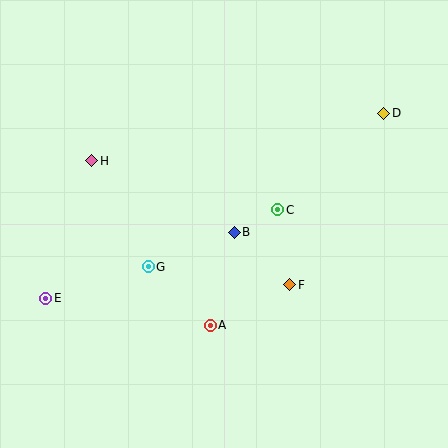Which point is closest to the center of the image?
Point B at (234, 232) is closest to the center.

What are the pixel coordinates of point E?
Point E is at (46, 298).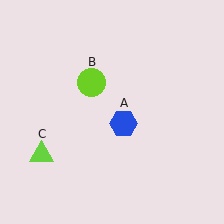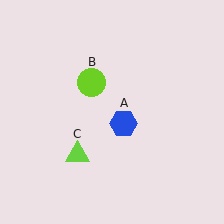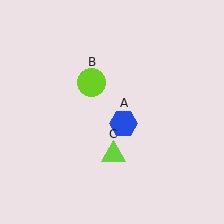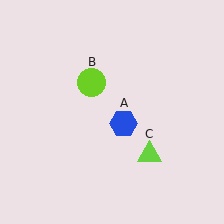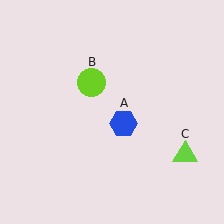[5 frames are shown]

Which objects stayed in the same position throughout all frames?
Blue hexagon (object A) and lime circle (object B) remained stationary.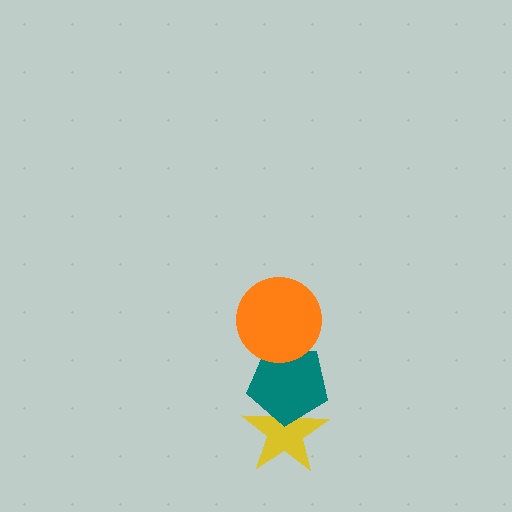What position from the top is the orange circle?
The orange circle is 1st from the top.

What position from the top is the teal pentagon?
The teal pentagon is 2nd from the top.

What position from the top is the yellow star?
The yellow star is 3rd from the top.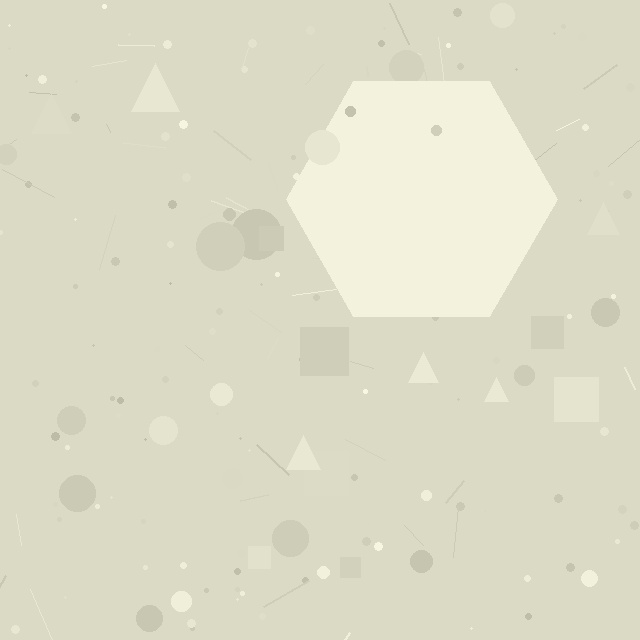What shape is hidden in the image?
A hexagon is hidden in the image.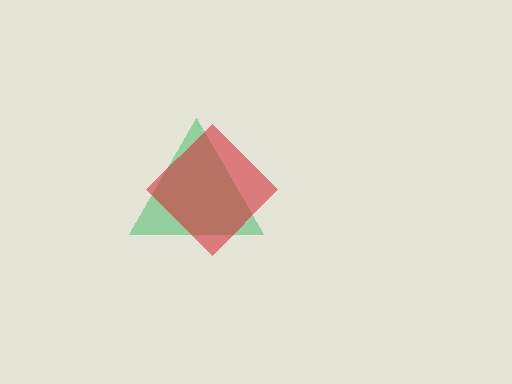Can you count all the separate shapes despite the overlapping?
Yes, there are 2 separate shapes.